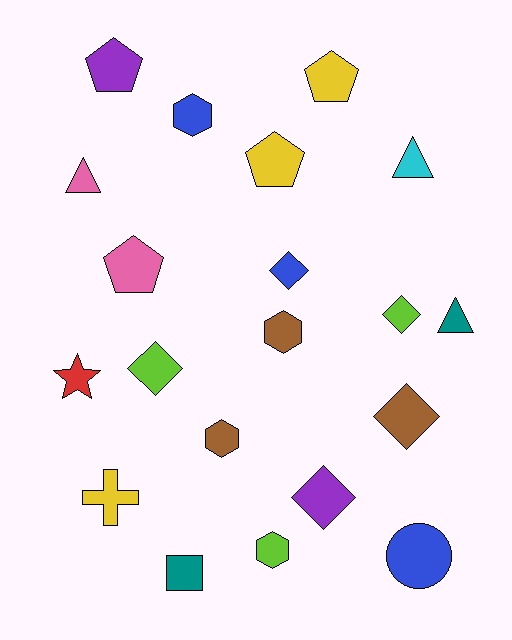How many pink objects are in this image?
There are 2 pink objects.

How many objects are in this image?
There are 20 objects.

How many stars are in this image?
There is 1 star.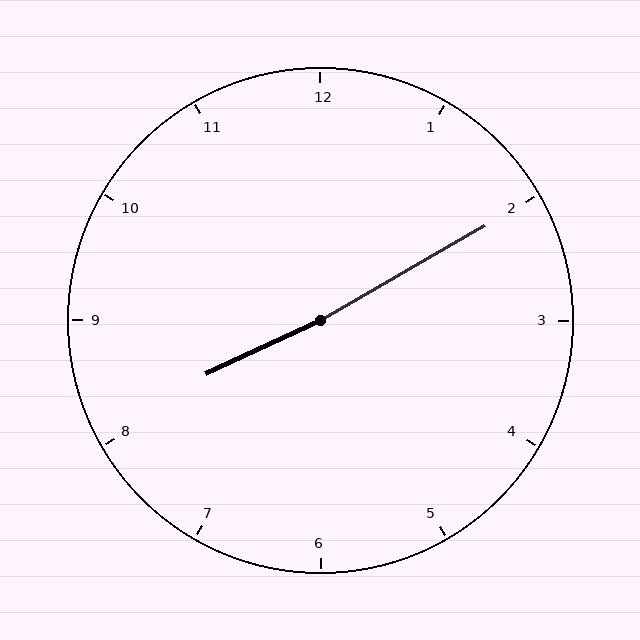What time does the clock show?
8:10.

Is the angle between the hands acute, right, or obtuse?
It is obtuse.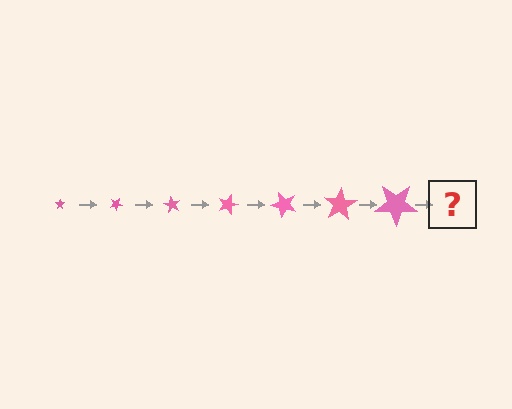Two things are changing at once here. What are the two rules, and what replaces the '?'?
The two rules are that the star grows larger each step and it rotates 30 degrees each step. The '?' should be a star, larger than the previous one and rotated 210 degrees from the start.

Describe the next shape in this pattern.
It should be a star, larger than the previous one and rotated 210 degrees from the start.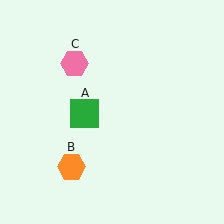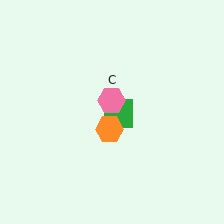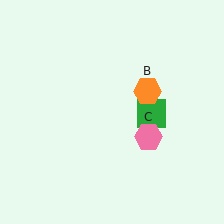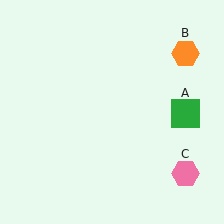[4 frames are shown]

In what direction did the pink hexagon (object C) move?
The pink hexagon (object C) moved down and to the right.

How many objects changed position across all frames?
3 objects changed position: green square (object A), orange hexagon (object B), pink hexagon (object C).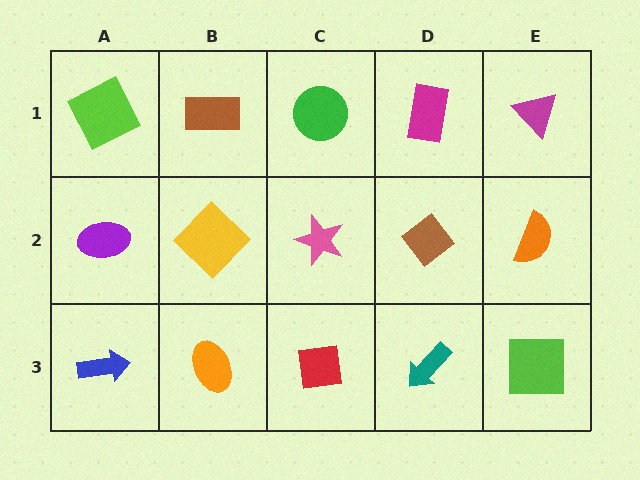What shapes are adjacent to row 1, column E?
An orange semicircle (row 2, column E), a magenta rectangle (row 1, column D).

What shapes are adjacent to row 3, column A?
A purple ellipse (row 2, column A), an orange ellipse (row 3, column B).